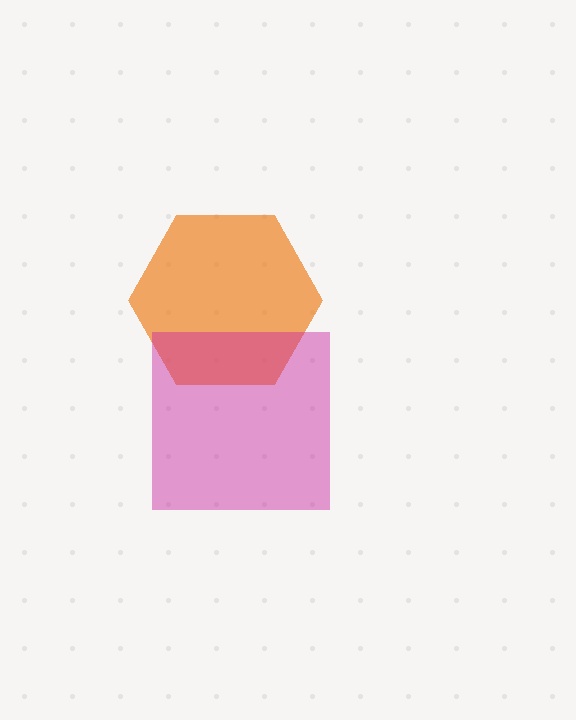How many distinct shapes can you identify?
There are 2 distinct shapes: an orange hexagon, a magenta square.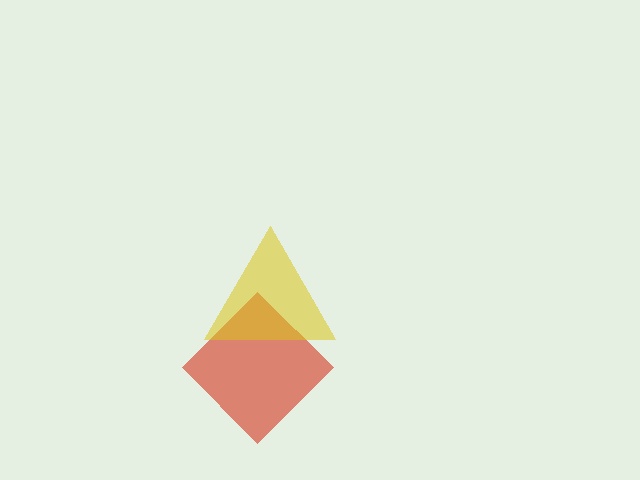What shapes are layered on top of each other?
The layered shapes are: a red diamond, a yellow triangle.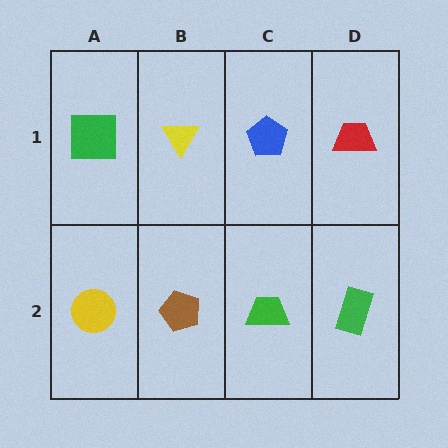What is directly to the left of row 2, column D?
A green trapezoid.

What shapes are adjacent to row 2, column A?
A green square (row 1, column A), a brown pentagon (row 2, column B).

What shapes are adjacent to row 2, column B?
A yellow triangle (row 1, column B), a yellow circle (row 2, column A), a green trapezoid (row 2, column C).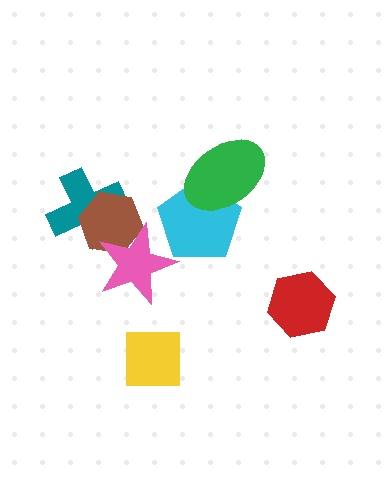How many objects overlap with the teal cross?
2 objects overlap with the teal cross.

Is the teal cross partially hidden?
Yes, it is partially covered by another shape.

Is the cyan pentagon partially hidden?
Yes, it is partially covered by another shape.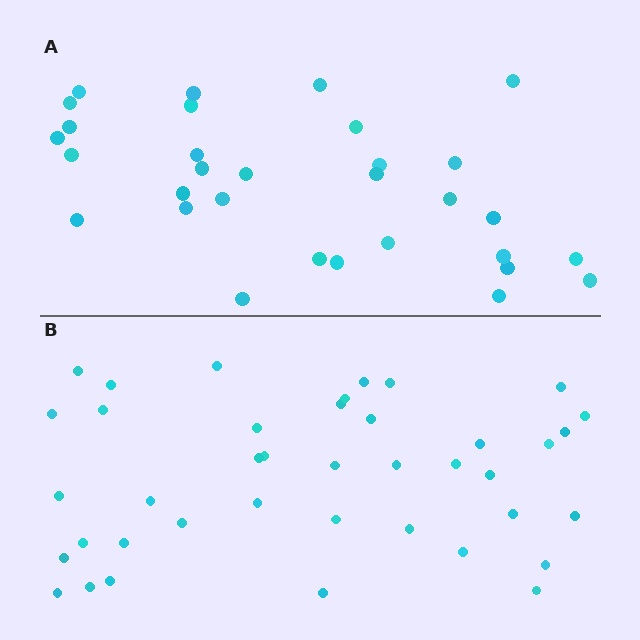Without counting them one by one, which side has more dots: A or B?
Region B (the bottom region) has more dots.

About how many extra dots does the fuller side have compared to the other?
Region B has roughly 8 or so more dots than region A.